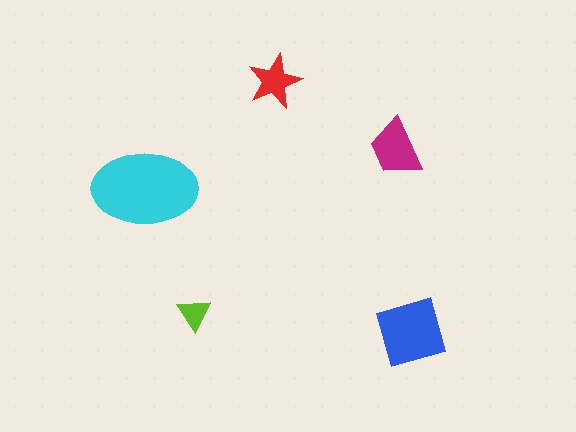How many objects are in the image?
There are 5 objects in the image.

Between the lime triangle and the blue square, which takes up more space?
The blue square.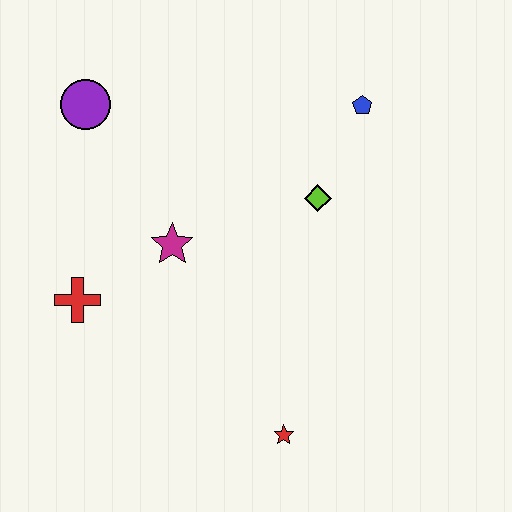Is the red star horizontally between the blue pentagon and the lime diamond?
No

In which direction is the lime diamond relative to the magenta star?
The lime diamond is to the right of the magenta star.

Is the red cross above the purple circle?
No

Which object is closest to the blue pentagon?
The lime diamond is closest to the blue pentagon.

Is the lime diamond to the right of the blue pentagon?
No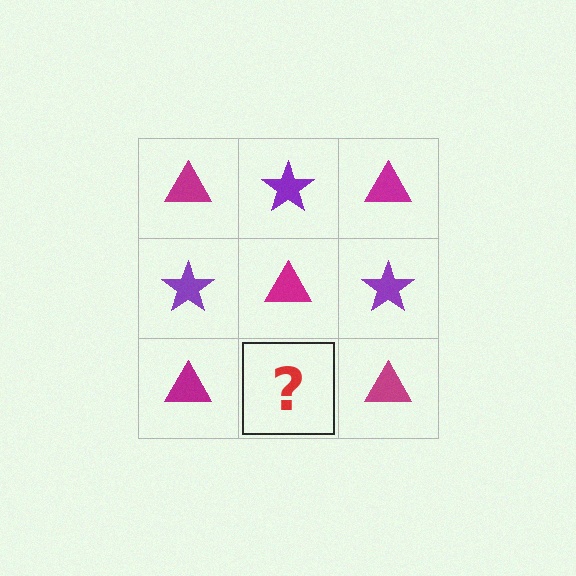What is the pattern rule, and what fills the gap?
The rule is that it alternates magenta triangle and purple star in a checkerboard pattern. The gap should be filled with a purple star.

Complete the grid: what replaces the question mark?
The question mark should be replaced with a purple star.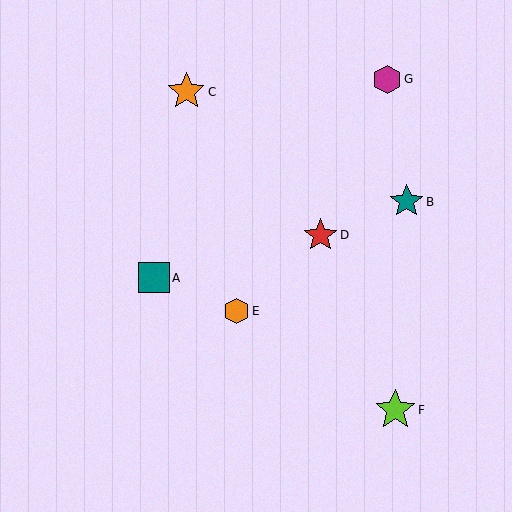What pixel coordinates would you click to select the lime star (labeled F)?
Click at (395, 410) to select the lime star F.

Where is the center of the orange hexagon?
The center of the orange hexagon is at (236, 311).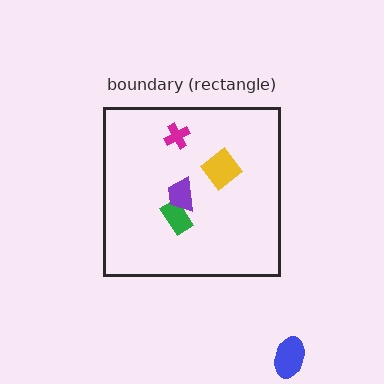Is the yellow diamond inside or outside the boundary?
Inside.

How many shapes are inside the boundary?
4 inside, 1 outside.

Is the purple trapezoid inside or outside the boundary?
Inside.